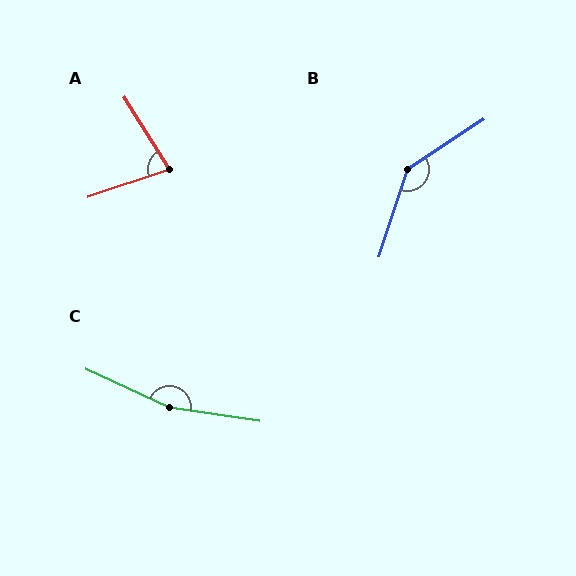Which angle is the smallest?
A, at approximately 77 degrees.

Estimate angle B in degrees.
Approximately 141 degrees.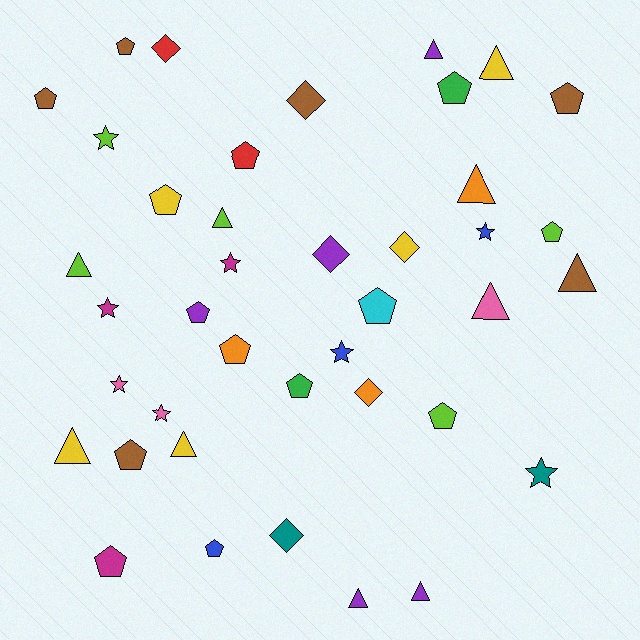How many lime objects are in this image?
There are 5 lime objects.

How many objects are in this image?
There are 40 objects.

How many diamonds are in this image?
There are 6 diamonds.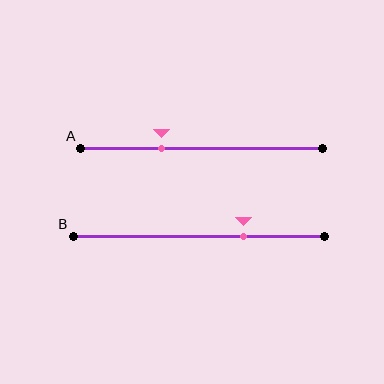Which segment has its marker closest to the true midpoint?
Segment A has its marker closest to the true midpoint.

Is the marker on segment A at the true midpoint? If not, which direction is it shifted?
No, the marker on segment A is shifted to the left by about 17% of the segment length.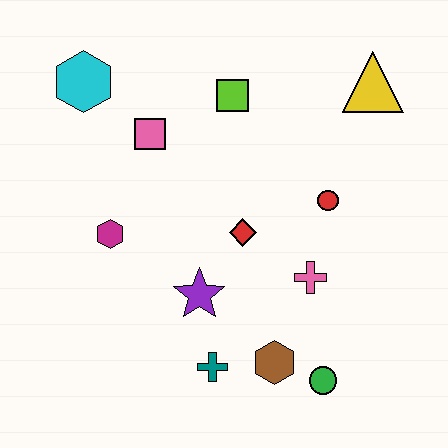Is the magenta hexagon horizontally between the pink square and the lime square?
No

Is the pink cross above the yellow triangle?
No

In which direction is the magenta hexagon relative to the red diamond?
The magenta hexagon is to the left of the red diamond.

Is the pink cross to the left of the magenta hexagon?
No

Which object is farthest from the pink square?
The green circle is farthest from the pink square.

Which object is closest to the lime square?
The pink square is closest to the lime square.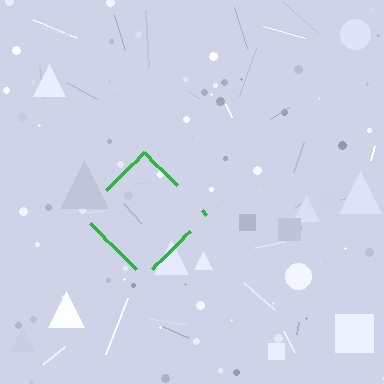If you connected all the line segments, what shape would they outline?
They would outline a diamond.